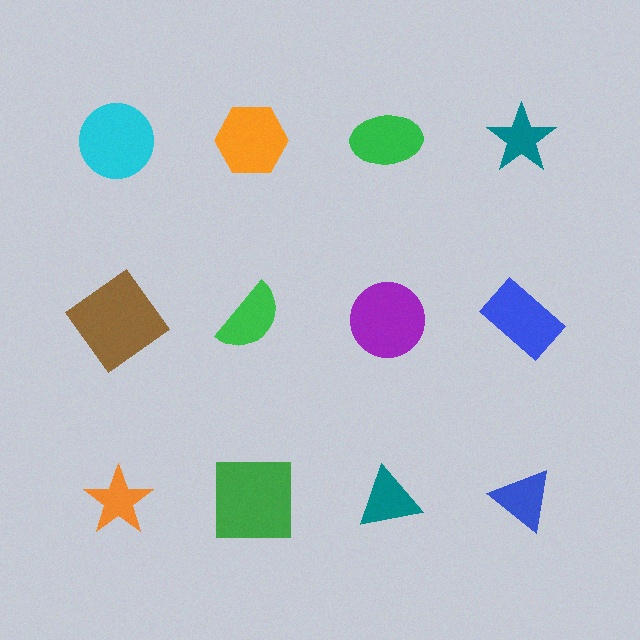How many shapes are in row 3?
4 shapes.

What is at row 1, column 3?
A green ellipse.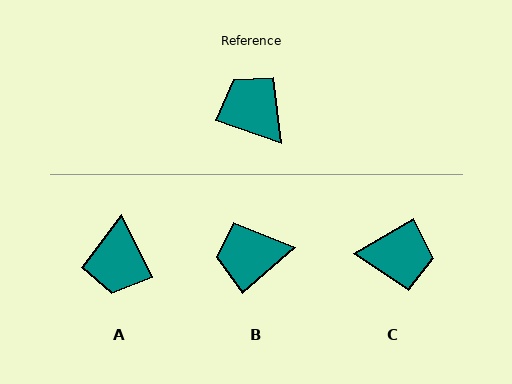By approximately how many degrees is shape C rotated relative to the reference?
Approximately 130 degrees clockwise.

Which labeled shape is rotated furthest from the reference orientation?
A, about 136 degrees away.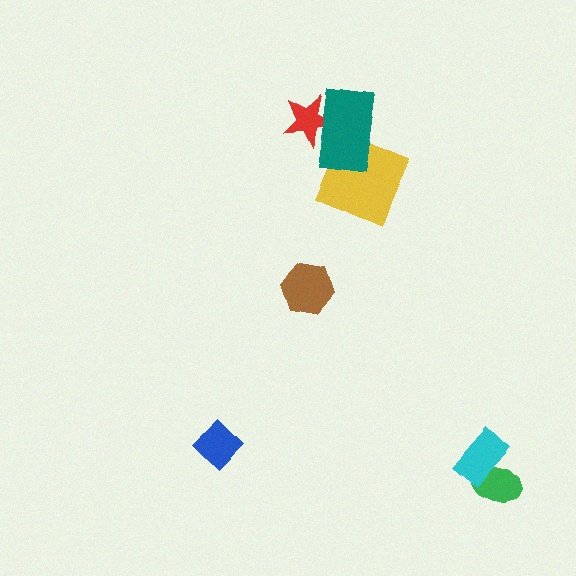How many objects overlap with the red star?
1 object overlaps with the red star.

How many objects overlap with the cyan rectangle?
1 object overlaps with the cyan rectangle.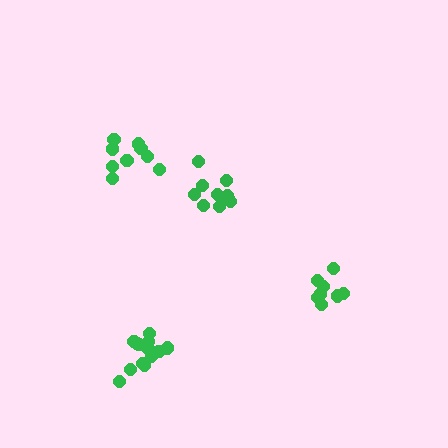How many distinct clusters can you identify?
There are 4 distinct clusters.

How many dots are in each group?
Group 1: 13 dots, Group 2: 11 dots, Group 3: 9 dots, Group 4: 8 dots (41 total).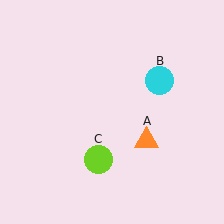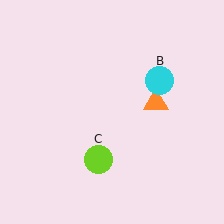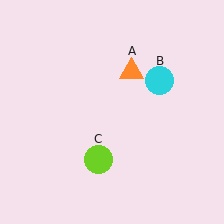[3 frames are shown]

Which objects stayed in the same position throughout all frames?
Cyan circle (object B) and lime circle (object C) remained stationary.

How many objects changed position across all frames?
1 object changed position: orange triangle (object A).